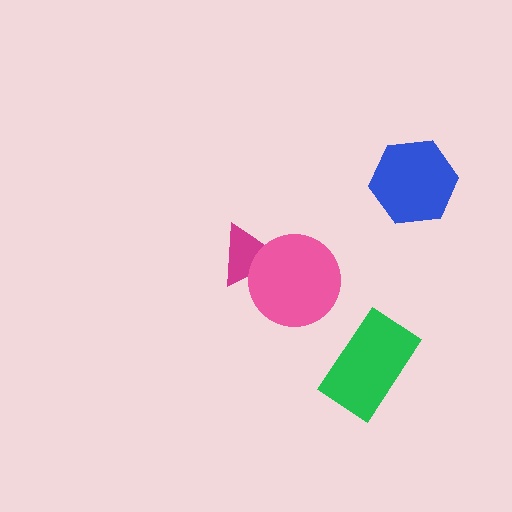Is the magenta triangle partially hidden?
Yes, it is partially covered by another shape.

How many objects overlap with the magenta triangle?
1 object overlaps with the magenta triangle.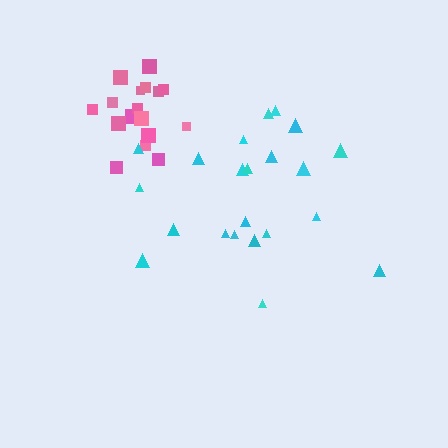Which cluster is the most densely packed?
Pink.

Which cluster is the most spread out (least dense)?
Cyan.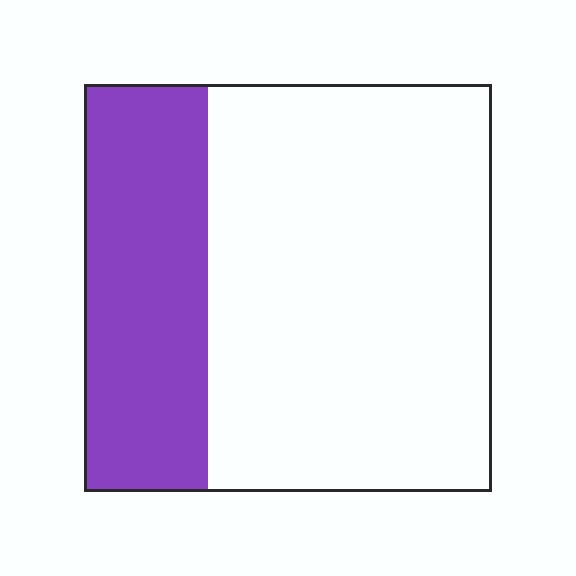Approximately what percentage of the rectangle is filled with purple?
Approximately 30%.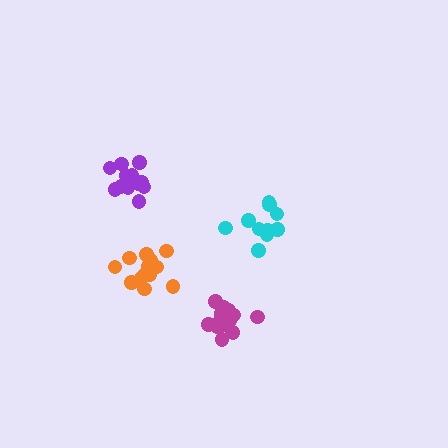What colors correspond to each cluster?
The clusters are colored: cyan, purple, orange, magenta.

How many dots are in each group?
Group 1: 10 dots, Group 2: 13 dots, Group 3: 13 dots, Group 4: 15 dots (51 total).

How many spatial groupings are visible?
There are 4 spatial groupings.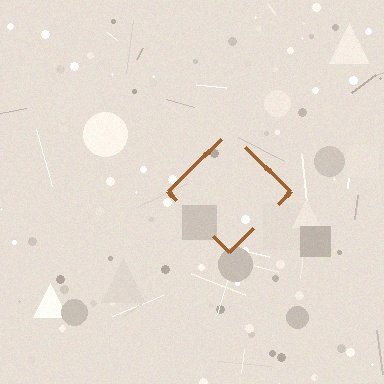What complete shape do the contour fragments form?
The contour fragments form a diamond.